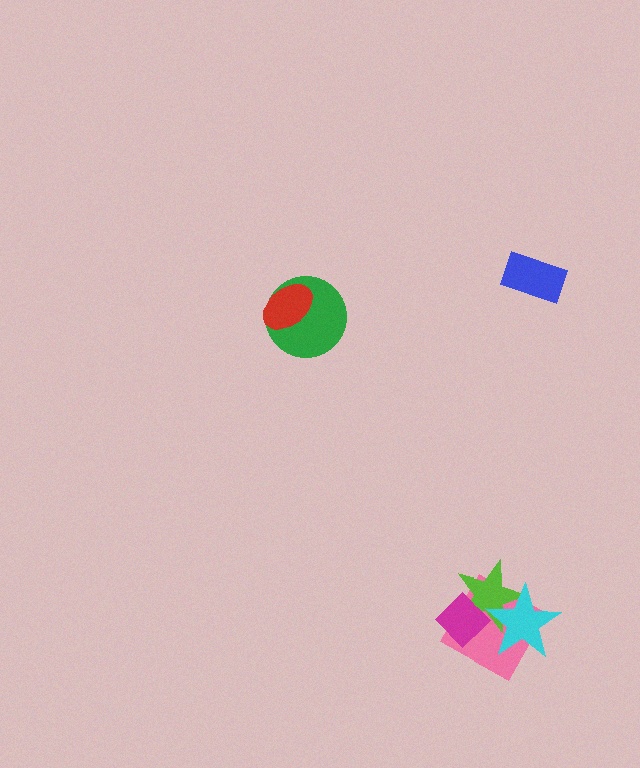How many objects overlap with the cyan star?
3 objects overlap with the cyan star.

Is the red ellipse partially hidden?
No, no other shape covers it.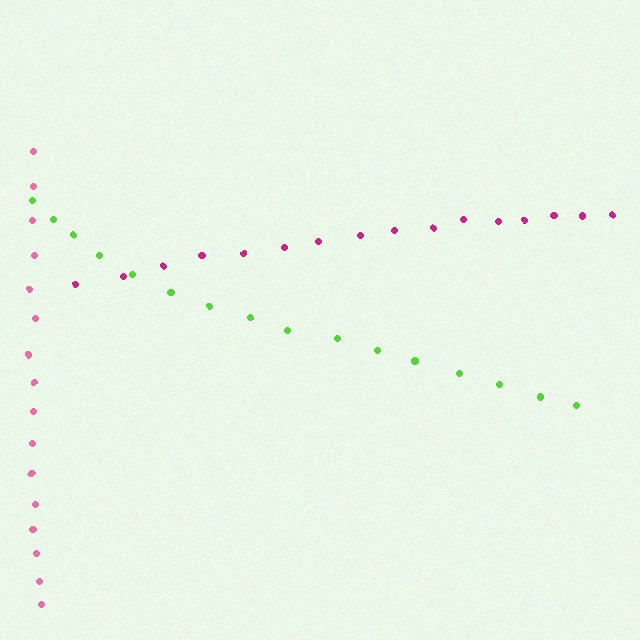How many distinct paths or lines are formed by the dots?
There are 3 distinct paths.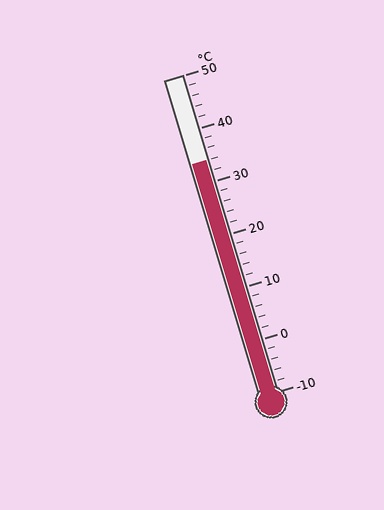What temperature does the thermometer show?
The thermometer shows approximately 34°C.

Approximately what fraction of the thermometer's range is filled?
The thermometer is filled to approximately 75% of its range.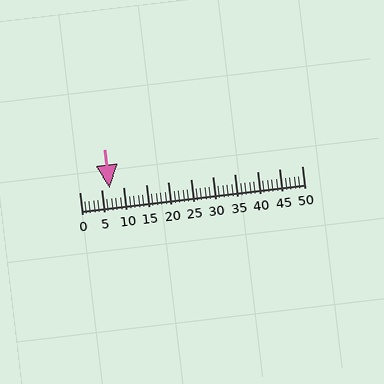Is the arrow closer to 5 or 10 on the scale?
The arrow is closer to 5.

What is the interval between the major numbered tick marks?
The major tick marks are spaced 5 units apart.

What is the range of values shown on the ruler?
The ruler shows values from 0 to 50.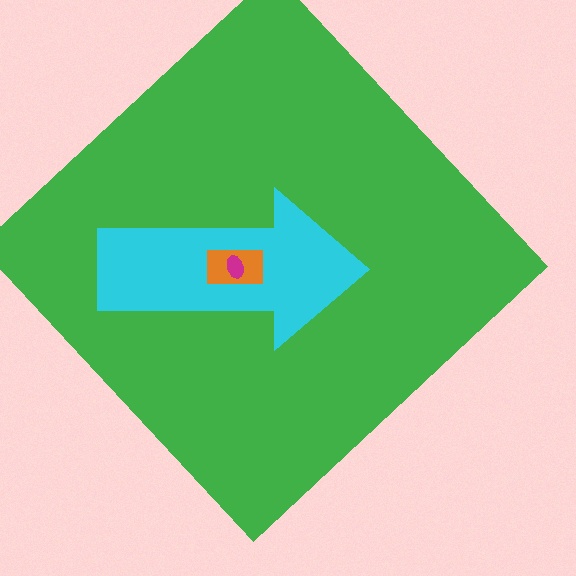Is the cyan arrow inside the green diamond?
Yes.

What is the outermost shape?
The green diamond.